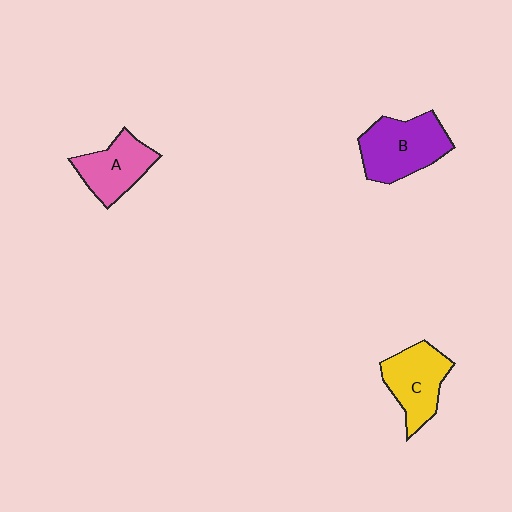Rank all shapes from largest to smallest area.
From largest to smallest: B (purple), C (yellow), A (pink).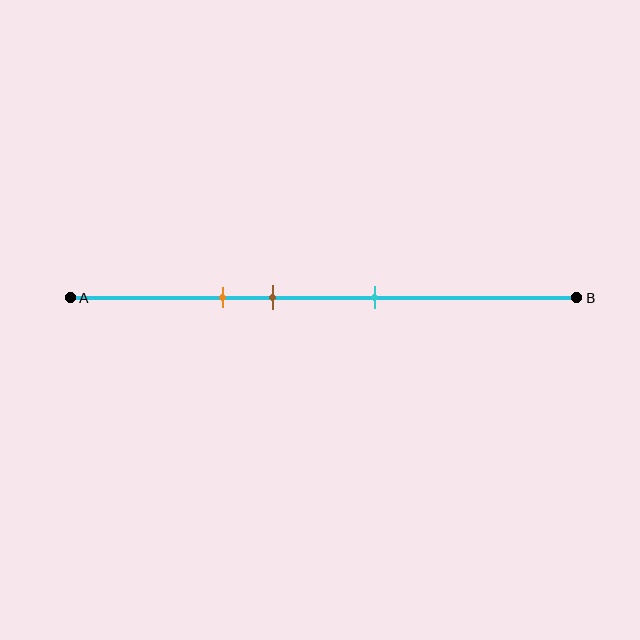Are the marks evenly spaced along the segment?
Yes, the marks are approximately evenly spaced.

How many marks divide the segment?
There are 3 marks dividing the segment.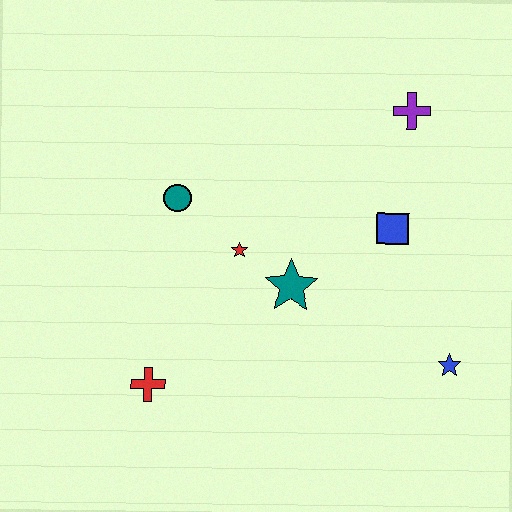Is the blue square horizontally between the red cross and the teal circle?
No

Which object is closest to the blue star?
The blue square is closest to the blue star.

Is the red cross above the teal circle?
No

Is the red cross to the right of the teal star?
No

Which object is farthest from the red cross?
The purple cross is farthest from the red cross.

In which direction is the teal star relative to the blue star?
The teal star is to the left of the blue star.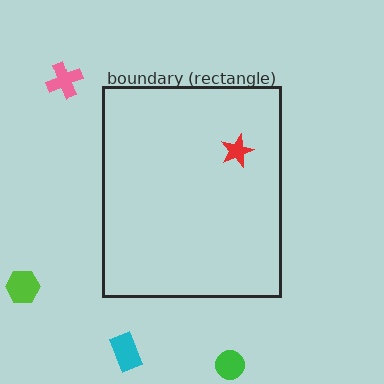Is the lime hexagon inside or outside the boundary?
Outside.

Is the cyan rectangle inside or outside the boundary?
Outside.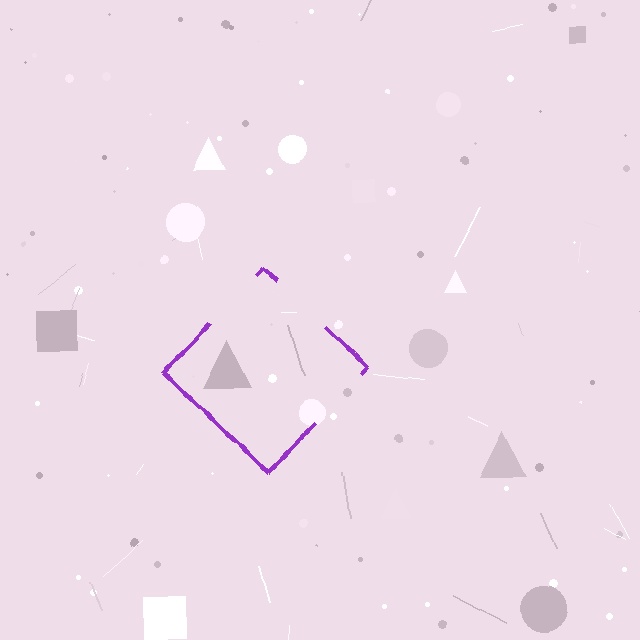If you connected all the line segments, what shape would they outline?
They would outline a diamond.